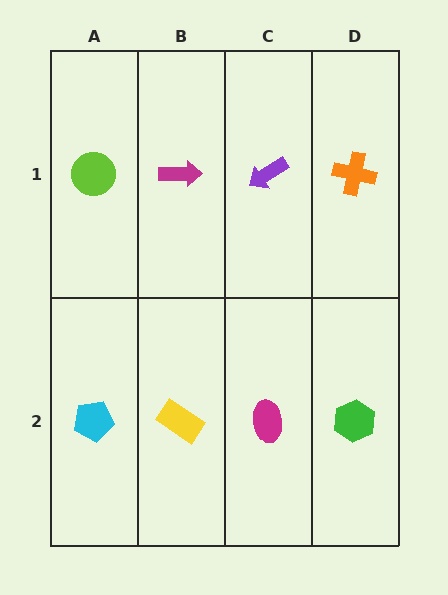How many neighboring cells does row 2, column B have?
3.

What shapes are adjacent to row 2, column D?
An orange cross (row 1, column D), a magenta ellipse (row 2, column C).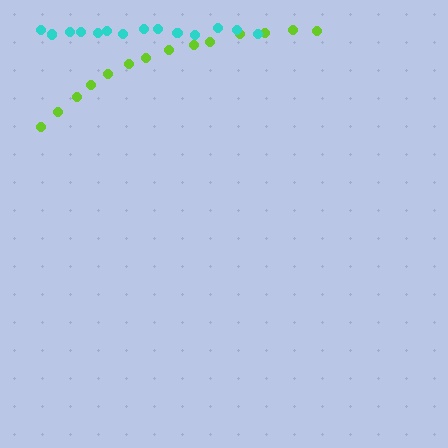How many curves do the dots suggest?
There are 2 distinct paths.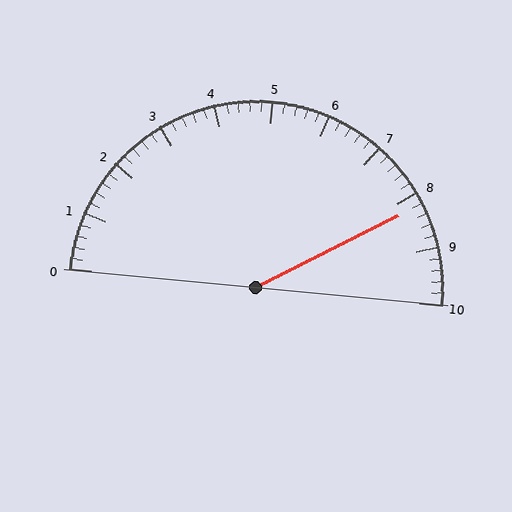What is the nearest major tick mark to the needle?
The nearest major tick mark is 8.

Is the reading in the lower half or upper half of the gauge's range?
The reading is in the upper half of the range (0 to 10).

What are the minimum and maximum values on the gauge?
The gauge ranges from 0 to 10.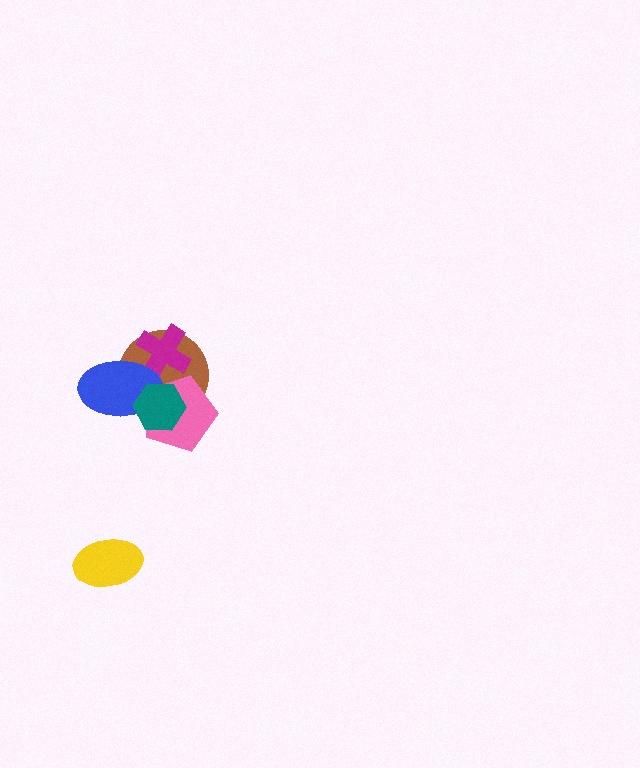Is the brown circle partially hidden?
Yes, it is partially covered by another shape.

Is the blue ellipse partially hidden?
Yes, it is partially covered by another shape.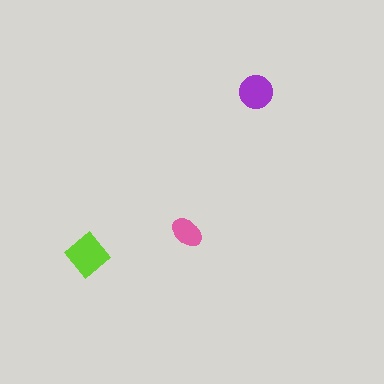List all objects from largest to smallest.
The lime diamond, the purple circle, the pink ellipse.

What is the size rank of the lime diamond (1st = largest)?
1st.